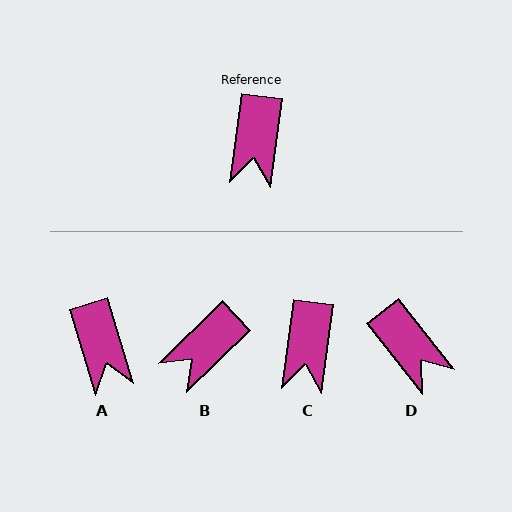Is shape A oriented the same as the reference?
No, it is off by about 24 degrees.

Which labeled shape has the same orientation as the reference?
C.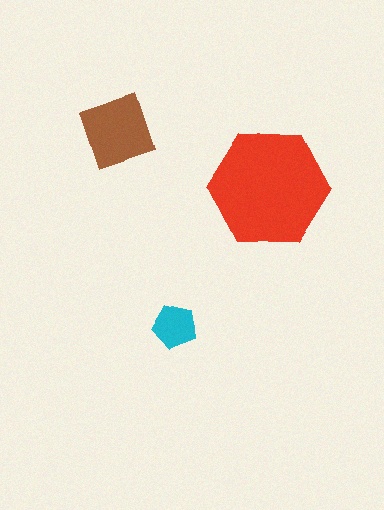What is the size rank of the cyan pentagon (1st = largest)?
3rd.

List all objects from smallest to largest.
The cyan pentagon, the brown square, the red hexagon.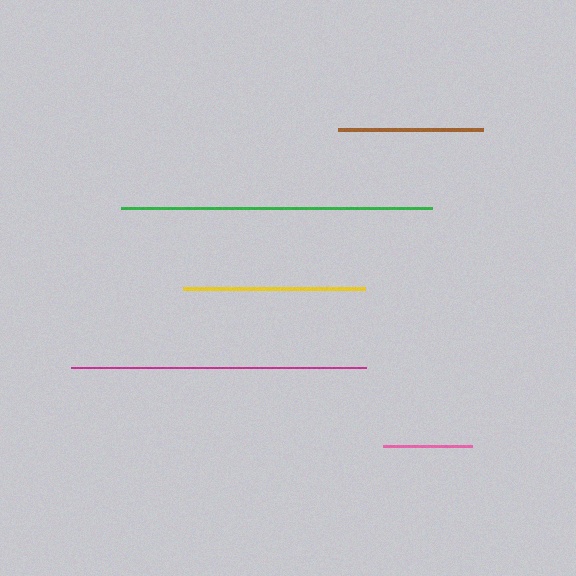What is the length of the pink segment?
The pink segment is approximately 89 pixels long.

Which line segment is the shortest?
The pink line is the shortest at approximately 89 pixels.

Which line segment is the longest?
The green line is the longest at approximately 311 pixels.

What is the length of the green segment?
The green segment is approximately 311 pixels long.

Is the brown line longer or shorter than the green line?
The green line is longer than the brown line.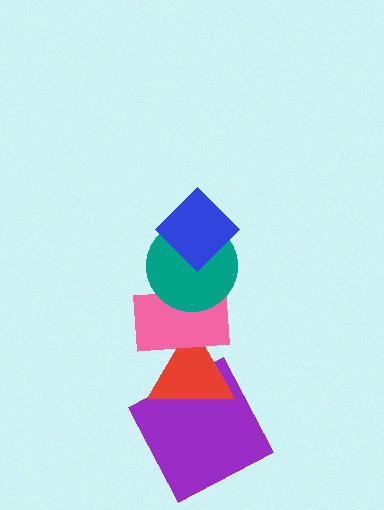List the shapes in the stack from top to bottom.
From top to bottom: the blue diamond, the teal circle, the pink rectangle, the red triangle, the purple square.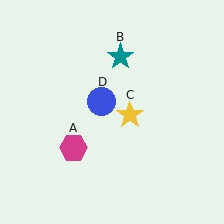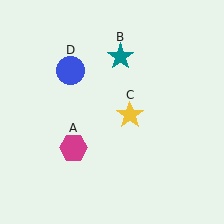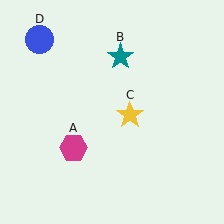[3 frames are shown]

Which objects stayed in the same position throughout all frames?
Magenta hexagon (object A) and teal star (object B) and yellow star (object C) remained stationary.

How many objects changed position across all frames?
1 object changed position: blue circle (object D).